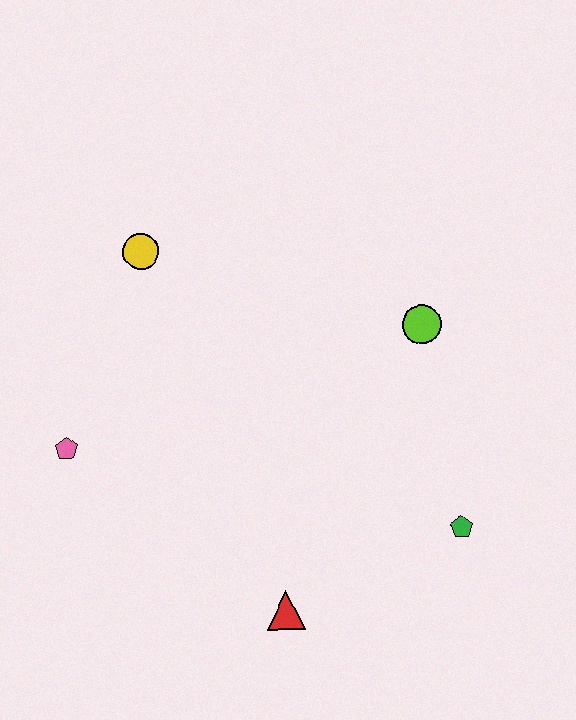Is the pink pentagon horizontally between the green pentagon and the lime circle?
No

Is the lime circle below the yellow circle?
Yes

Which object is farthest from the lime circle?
The pink pentagon is farthest from the lime circle.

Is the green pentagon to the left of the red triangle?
No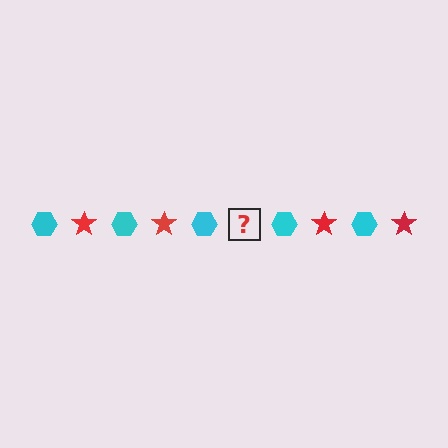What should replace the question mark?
The question mark should be replaced with a red star.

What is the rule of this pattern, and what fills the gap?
The rule is that the pattern alternates between cyan hexagon and red star. The gap should be filled with a red star.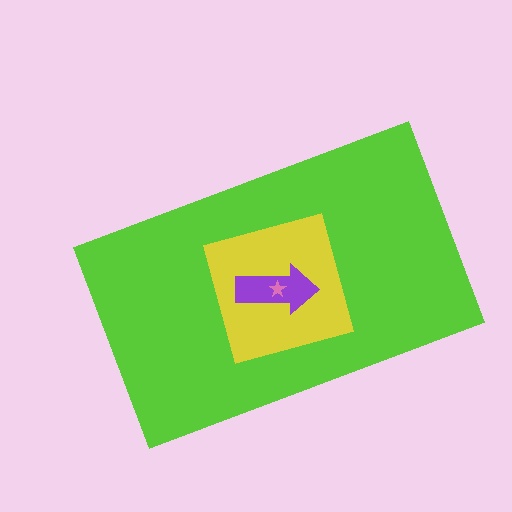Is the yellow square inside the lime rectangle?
Yes.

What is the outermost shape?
The lime rectangle.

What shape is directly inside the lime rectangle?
The yellow square.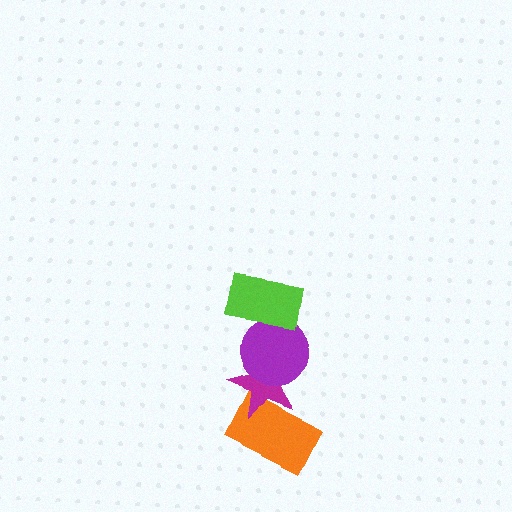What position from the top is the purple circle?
The purple circle is 2nd from the top.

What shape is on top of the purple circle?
The lime rectangle is on top of the purple circle.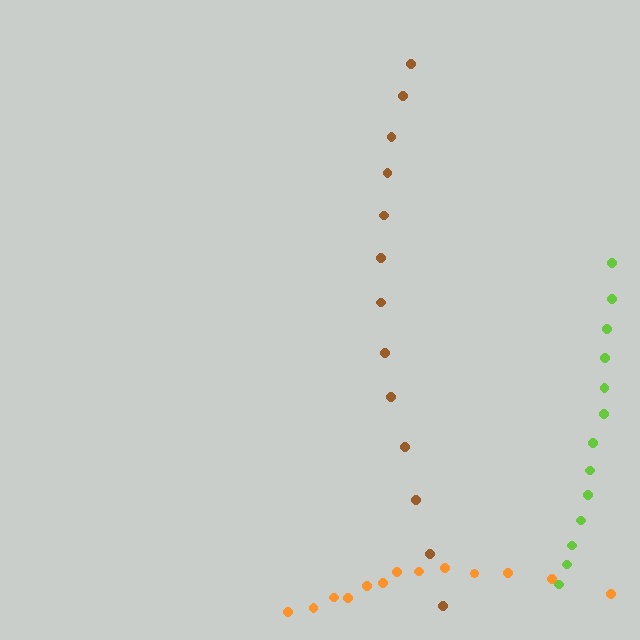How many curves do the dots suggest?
There are 3 distinct paths.